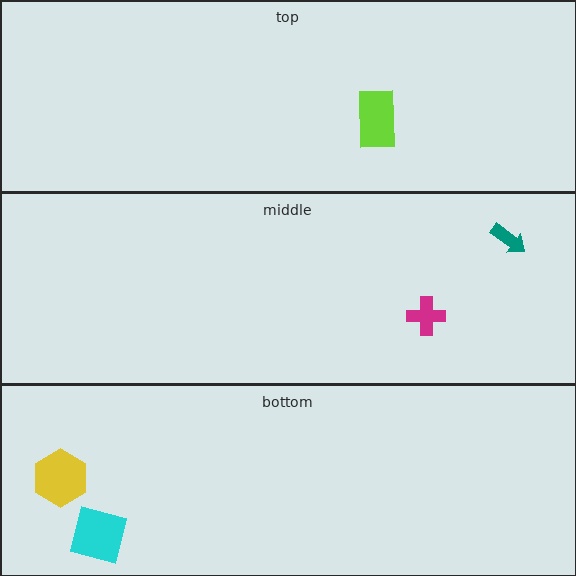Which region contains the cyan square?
The bottom region.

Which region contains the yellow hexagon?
The bottom region.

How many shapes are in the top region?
1.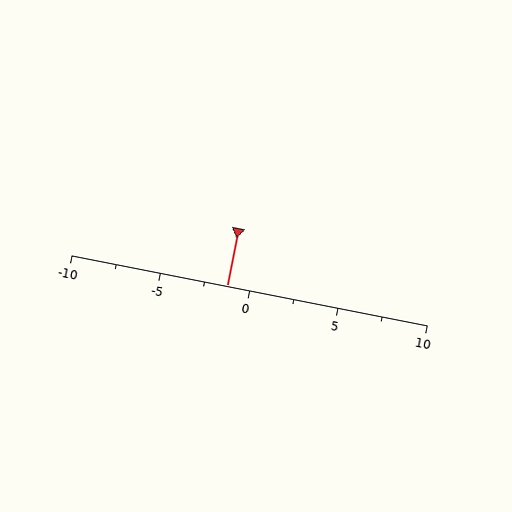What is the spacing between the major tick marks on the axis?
The major ticks are spaced 5 apart.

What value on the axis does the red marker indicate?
The marker indicates approximately -1.2.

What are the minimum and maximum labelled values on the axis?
The axis runs from -10 to 10.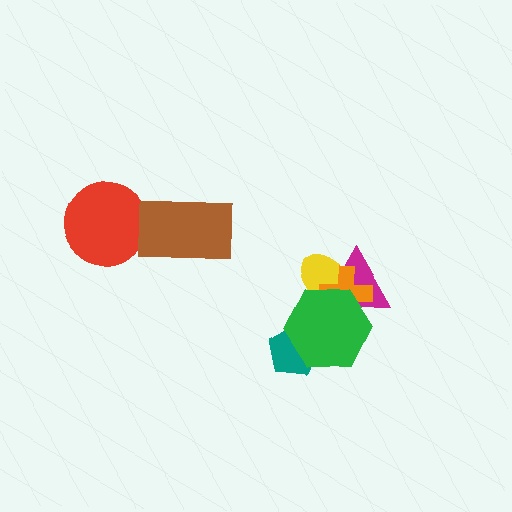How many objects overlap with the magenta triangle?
3 objects overlap with the magenta triangle.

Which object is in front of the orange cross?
The green hexagon is in front of the orange cross.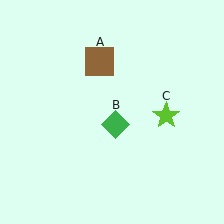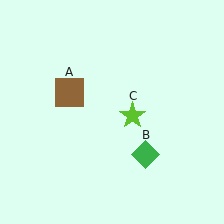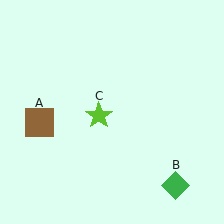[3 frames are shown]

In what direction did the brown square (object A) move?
The brown square (object A) moved down and to the left.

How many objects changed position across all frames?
3 objects changed position: brown square (object A), green diamond (object B), lime star (object C).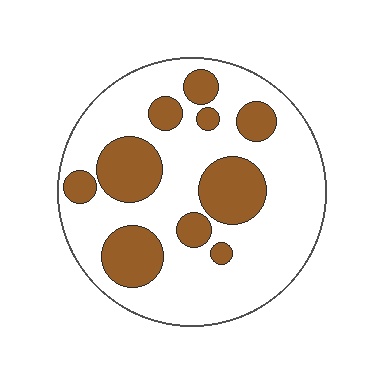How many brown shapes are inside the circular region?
10.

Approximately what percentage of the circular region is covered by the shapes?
Approximately 30%.